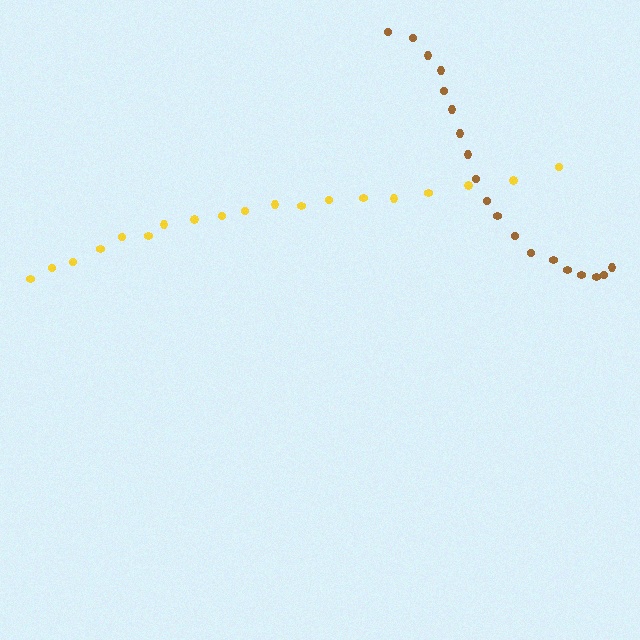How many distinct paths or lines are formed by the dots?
There are 2 distinct paths.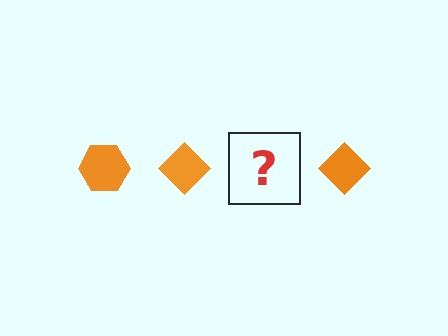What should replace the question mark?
The question mark should be replaced with an orange hexagon.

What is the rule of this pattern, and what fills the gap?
The rule is that the pattern cycles through hexagon, diamond shapes in orange. The gap should be filled with an orange hexagon.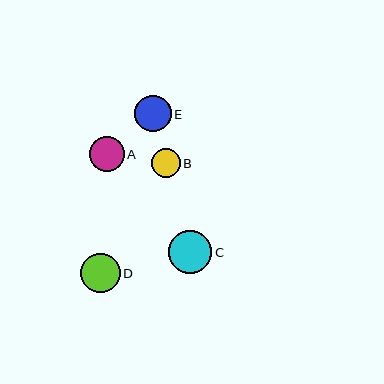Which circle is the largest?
Circle C is the largest with a size of approximately 44 pixels.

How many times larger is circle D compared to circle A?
Circle D is approximately 1.1 times the size of circle A.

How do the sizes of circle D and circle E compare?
Circle D and circle E are approximately the same size.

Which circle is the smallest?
Circle B is the smallest with a size of approximately 29 pixels.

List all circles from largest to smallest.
From largest to smallest: C, D, E, A, B.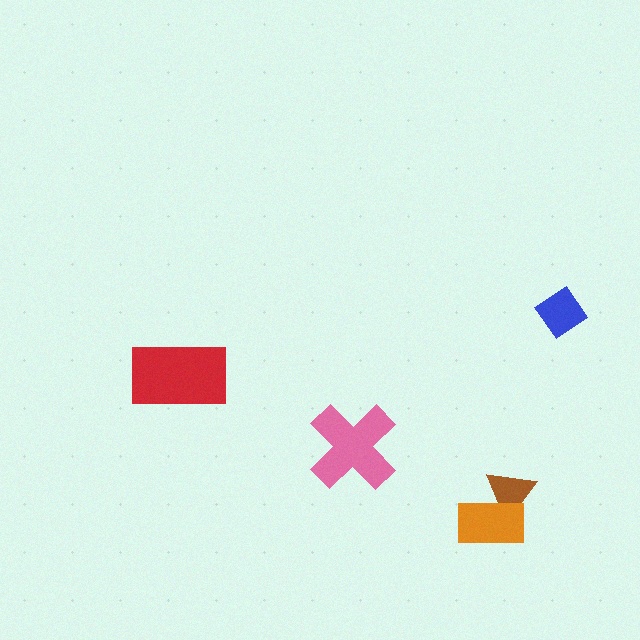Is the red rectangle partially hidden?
No, no other shape covers it.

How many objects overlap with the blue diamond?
0 objects overlap with the blue diamond.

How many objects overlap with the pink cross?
0 objects overlap with the pink cross.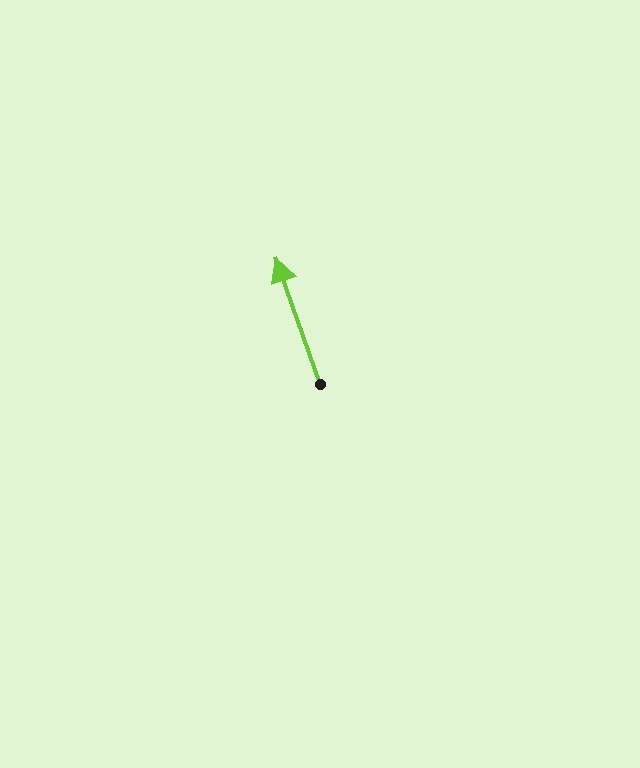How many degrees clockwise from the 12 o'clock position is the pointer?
Approximately 341 degrees.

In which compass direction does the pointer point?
North.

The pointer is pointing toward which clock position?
Roughly 11 o'clock.